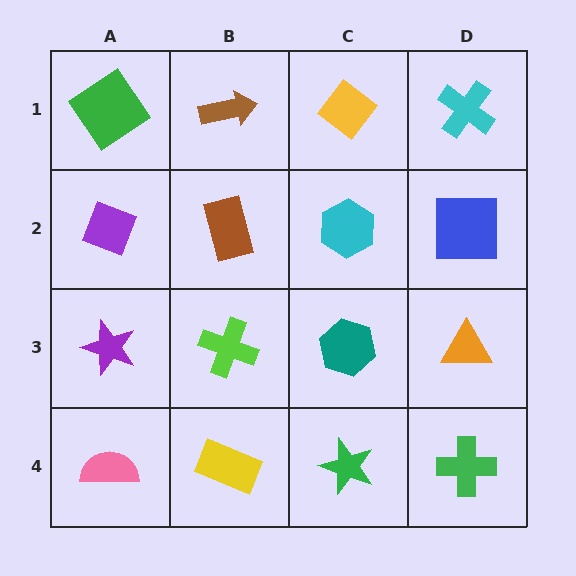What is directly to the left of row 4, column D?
A green star.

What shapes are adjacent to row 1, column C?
A cyan hexagon (row 2, column C), a brown arrow (row 1, column B), a cyan cross (row 1, column D).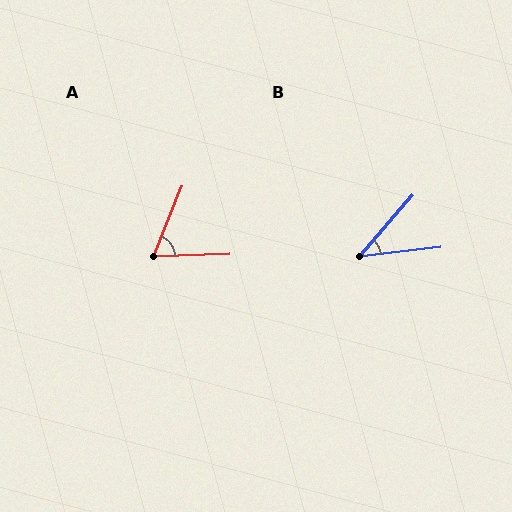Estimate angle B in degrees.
Approximately 42 degrees.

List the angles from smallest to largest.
B (42°), A (66°).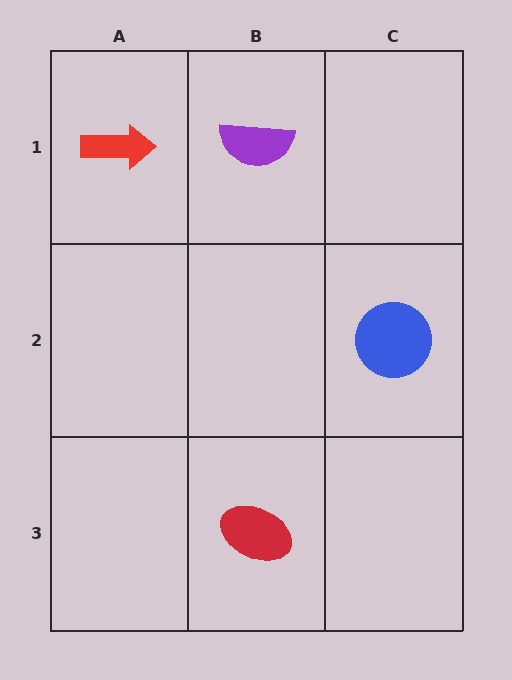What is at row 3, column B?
A red ellipse.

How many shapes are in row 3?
1 shape.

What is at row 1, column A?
A red arrow.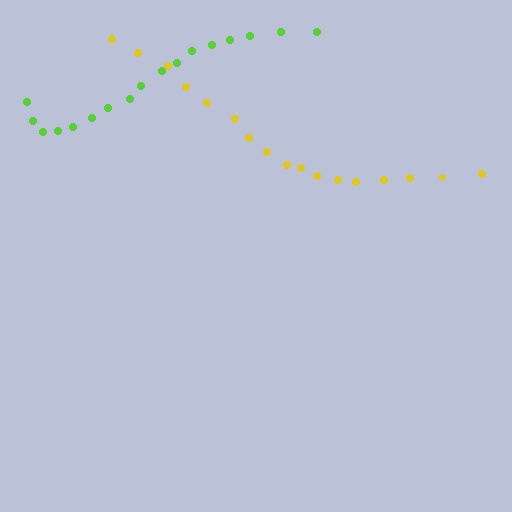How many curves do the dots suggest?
There are 2 distinct paths.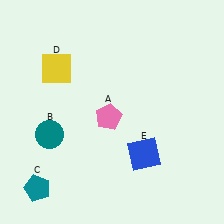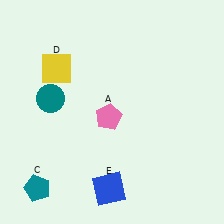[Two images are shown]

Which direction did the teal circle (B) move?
The teal circle (B) moved up.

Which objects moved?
The objects that moved are: the teal circle (B), the blue square (E).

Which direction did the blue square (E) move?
The blue square (E) moved left.